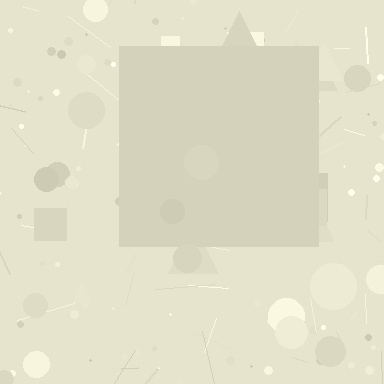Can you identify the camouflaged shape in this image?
The camouflaged shape is a square.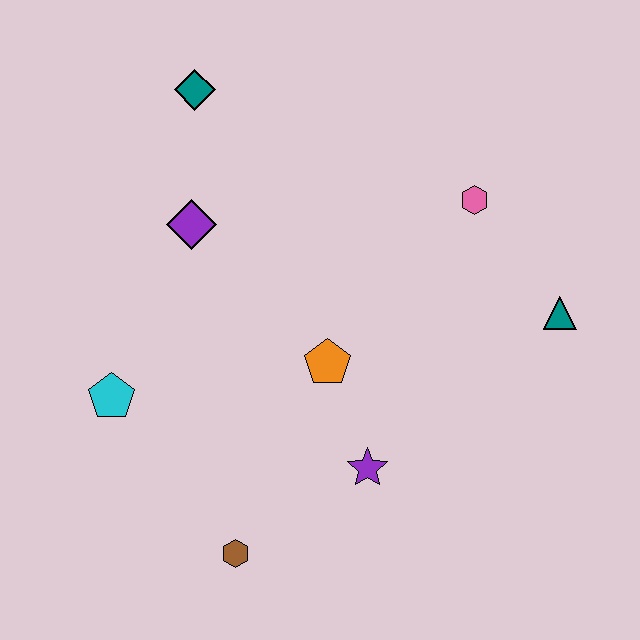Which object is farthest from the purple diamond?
The teal triangle is farthest from the purple diamond.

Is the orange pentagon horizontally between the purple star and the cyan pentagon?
Yes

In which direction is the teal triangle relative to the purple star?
The teal triangle is to the right of the purple star.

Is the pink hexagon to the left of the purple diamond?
No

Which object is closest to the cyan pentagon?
The purple diamond is closest to the cyan pentagon.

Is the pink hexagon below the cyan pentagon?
No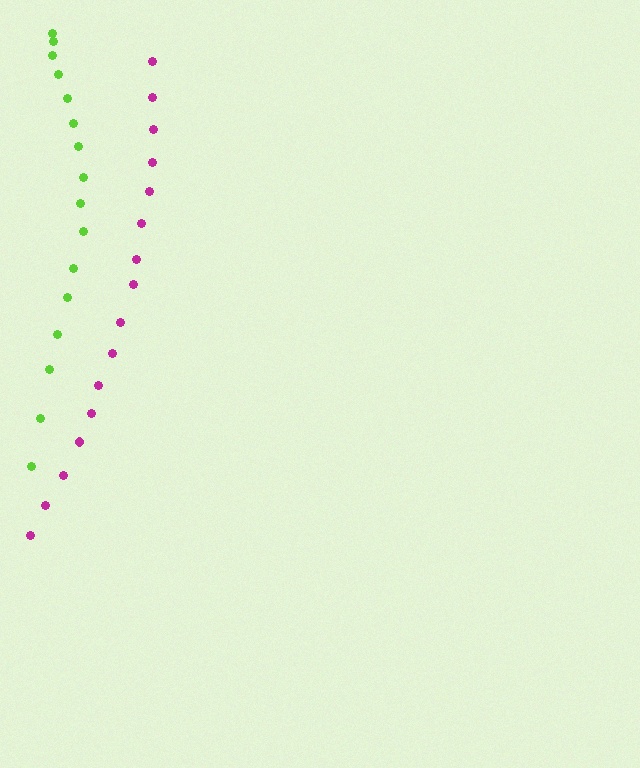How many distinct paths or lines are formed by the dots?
There are 2 distinct paths.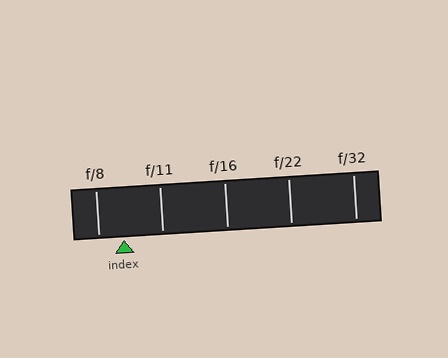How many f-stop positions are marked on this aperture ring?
There are 5 f-stop positions marked.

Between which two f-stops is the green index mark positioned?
The index mark is between f/8 and f/11.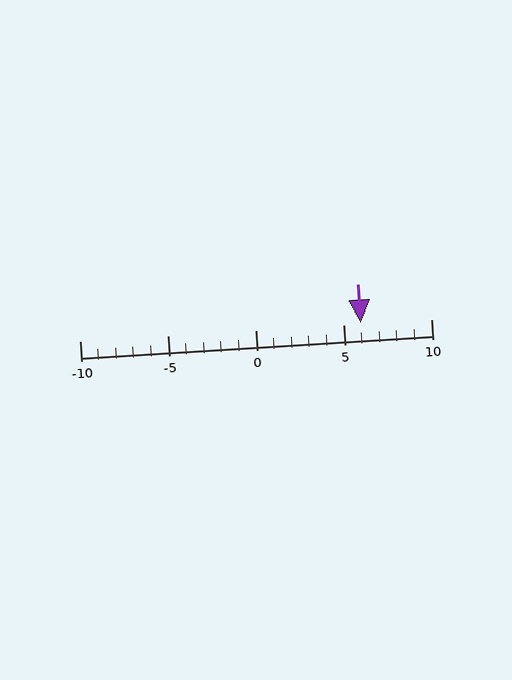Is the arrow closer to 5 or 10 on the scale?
The arrow is closer to 5.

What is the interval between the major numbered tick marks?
The major tick marks are spaced 5 units apart.